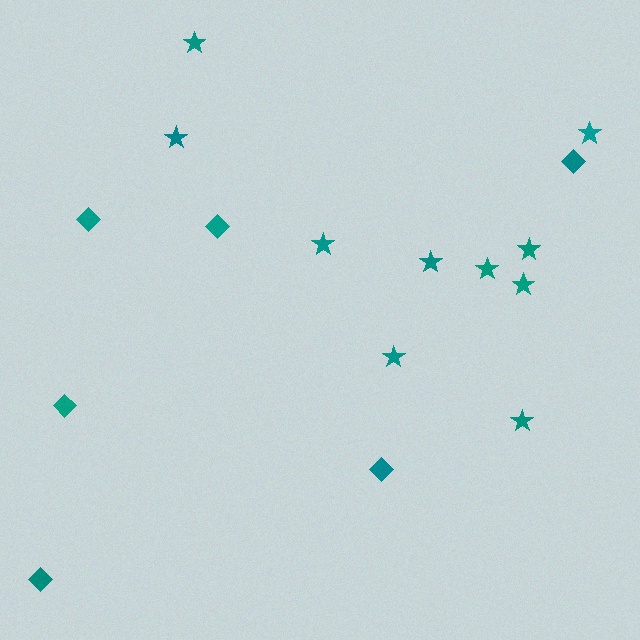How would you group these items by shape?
There are 2 groups: one group of stars (10) and one group of diamonds (6).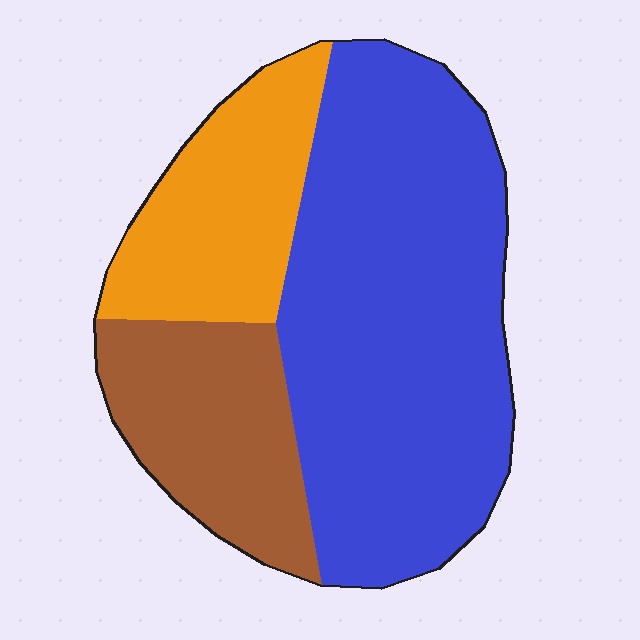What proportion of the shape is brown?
Brown takes up less than a quarter of the shape.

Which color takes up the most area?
Blue, at roughly 60%.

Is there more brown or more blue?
Blue.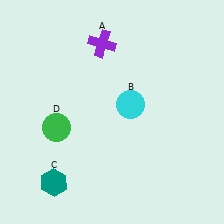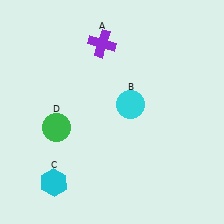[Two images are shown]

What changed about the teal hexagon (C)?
In Image 1, C is teal. In Image 2, it changed to cyan.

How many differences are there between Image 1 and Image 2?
There is 1 difference between the two images.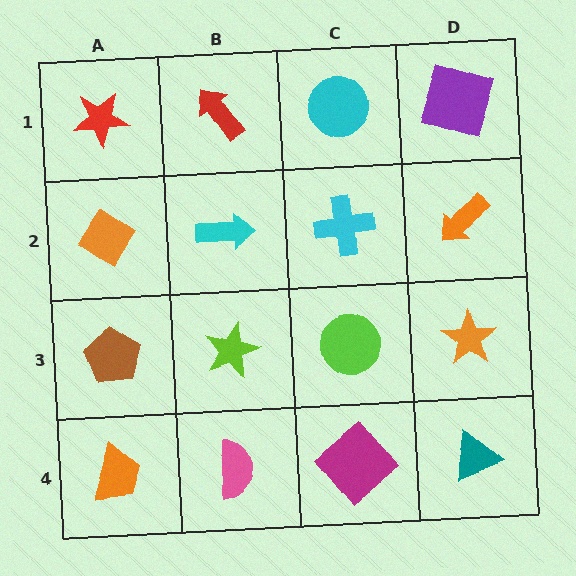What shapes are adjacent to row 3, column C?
A cyan cross (row 2, column C), a magenta diamond (row 4, column C), a lime star (row 3, column B), an orange star (row 3, column D).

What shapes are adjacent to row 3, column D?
An orange arrow (row 2, column D), a teal triangle (row 4, column D), a lime circle (row 3, column C).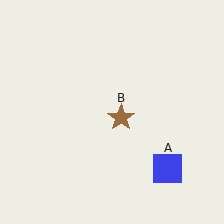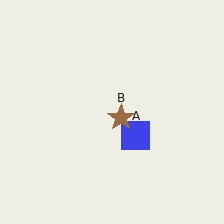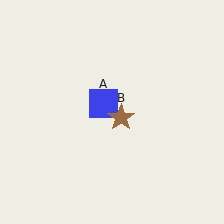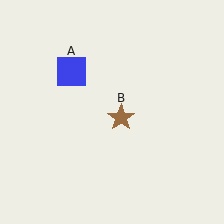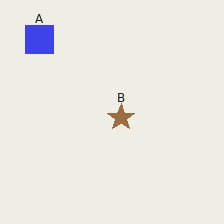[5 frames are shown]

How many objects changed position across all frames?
1 object changed position: blue square (object A).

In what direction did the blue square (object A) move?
The blue square (object A) moved up and to the left.